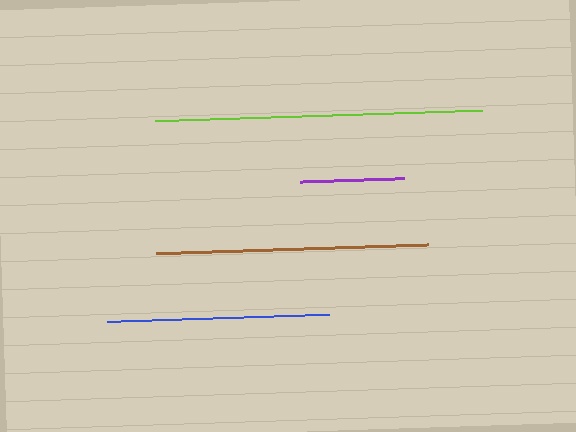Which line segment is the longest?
The lime line is the longest at approximately 328 pixels.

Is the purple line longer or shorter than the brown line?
The brown line is longer than the purple line.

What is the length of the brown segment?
The brown segment is approximately 273 pixels long.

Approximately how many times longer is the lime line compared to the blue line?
The lime line is approximately 1.5 times the length of the blue line.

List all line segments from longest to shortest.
From longest to shortest: lime, brown, blue, purple.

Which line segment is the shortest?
The purple line is the shortest at approximately 104 pixels.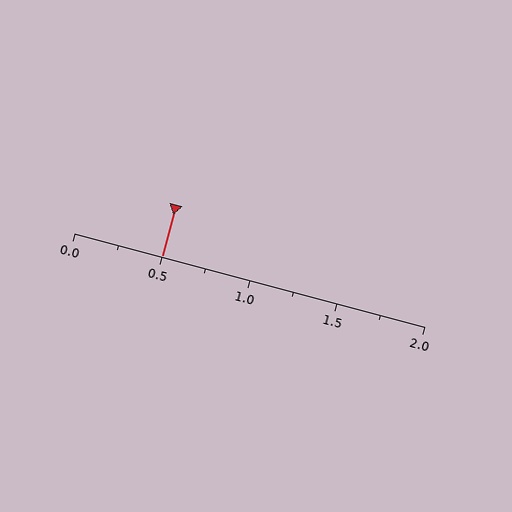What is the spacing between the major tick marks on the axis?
The major ticks are spaced 0.5 apart.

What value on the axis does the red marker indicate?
The marker indicates approximately 0.5.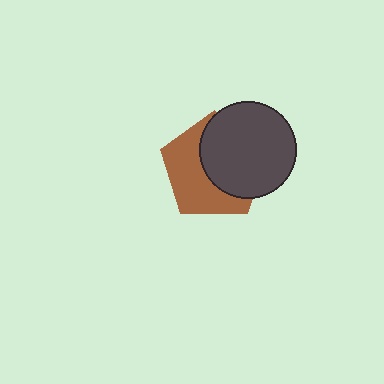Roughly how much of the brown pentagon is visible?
About half of it is visible (roughly 49%).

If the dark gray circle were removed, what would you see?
You would see the complete brown pentagon.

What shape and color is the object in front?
The object in front is a dark gray circle.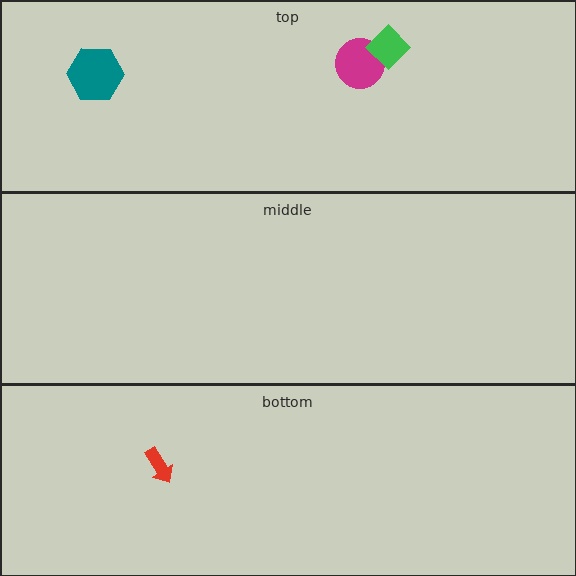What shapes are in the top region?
The magenta circle, the teal hexagon, the green diamond.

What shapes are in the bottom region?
The red arrow.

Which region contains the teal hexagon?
The top region.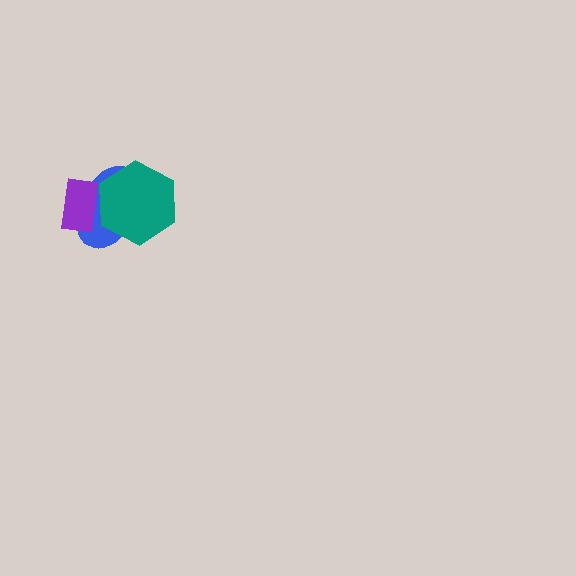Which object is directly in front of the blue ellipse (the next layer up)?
The purple rectangle is directly in front of the blue ellipse.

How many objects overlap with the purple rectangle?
2 objects overlap with the purple rectangle.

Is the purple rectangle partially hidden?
Yes, it is partially covered by another shape.